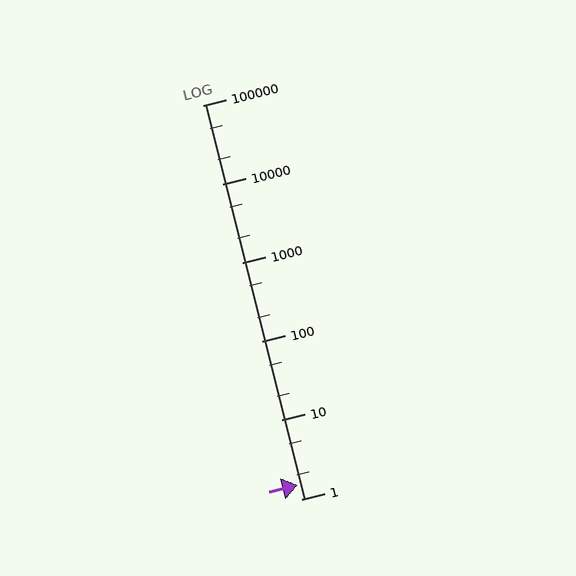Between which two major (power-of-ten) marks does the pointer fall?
The pointer is between 1 and 10.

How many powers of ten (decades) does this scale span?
The scale spans 5 decades, from 1 to 100000.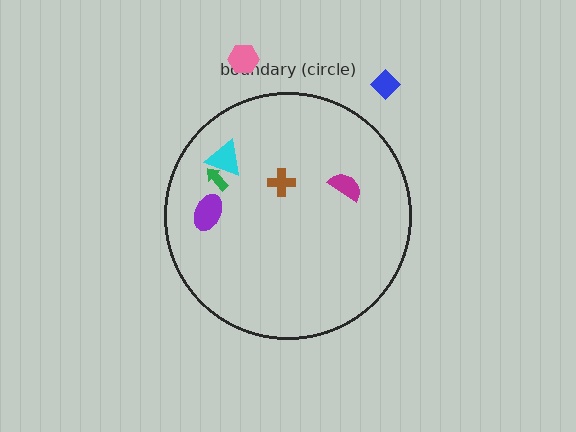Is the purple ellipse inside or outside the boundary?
Inside.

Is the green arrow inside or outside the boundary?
Inside.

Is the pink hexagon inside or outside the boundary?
Outside.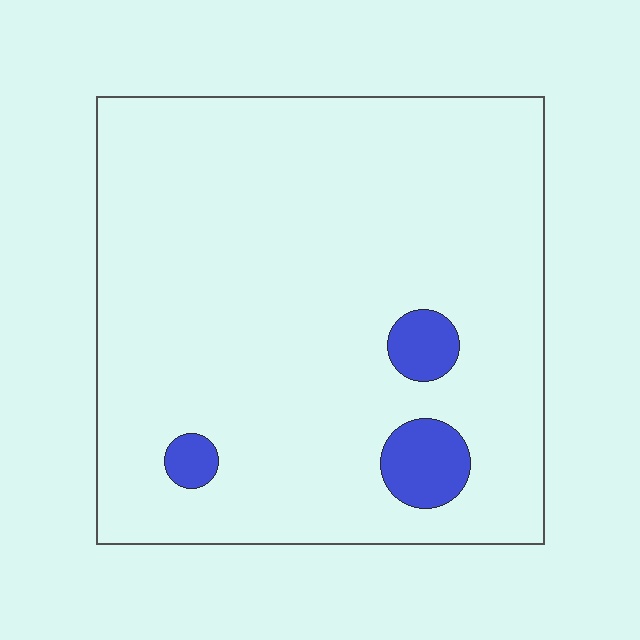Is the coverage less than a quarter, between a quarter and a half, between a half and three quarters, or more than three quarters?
Less than a quarter.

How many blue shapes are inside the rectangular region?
3.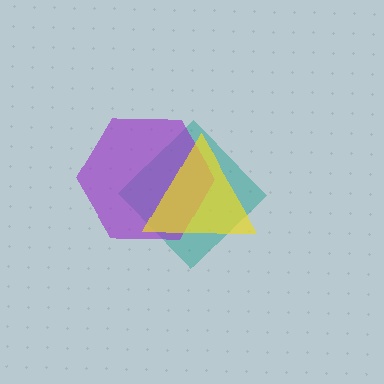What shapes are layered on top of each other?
The layered shapes are: a teal diamond, a purple hexagon, a yellow triangle.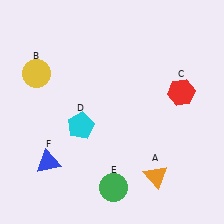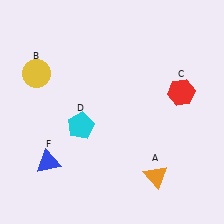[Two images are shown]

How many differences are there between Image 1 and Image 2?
There is 1 difference between the two images.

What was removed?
The green circle (E) was removed in Image 2.